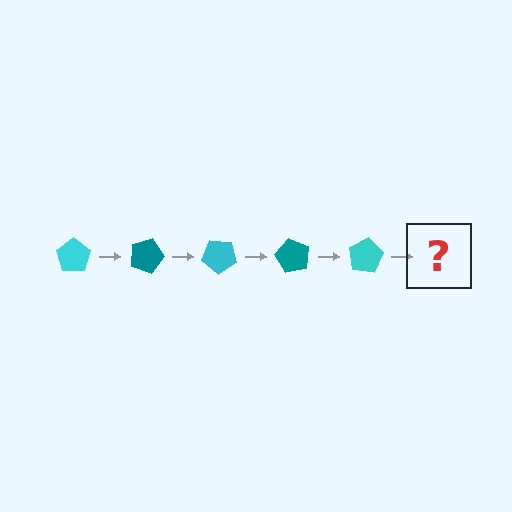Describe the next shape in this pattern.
It should be a teal pentagon, rotated 100 degrees from the start.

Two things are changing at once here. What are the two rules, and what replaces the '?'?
The two rules are that it rotates 20 degrees each step and the color cycles through cyan and teal. The '?' should be a teal pentagon, rotated 100 degrees from the start.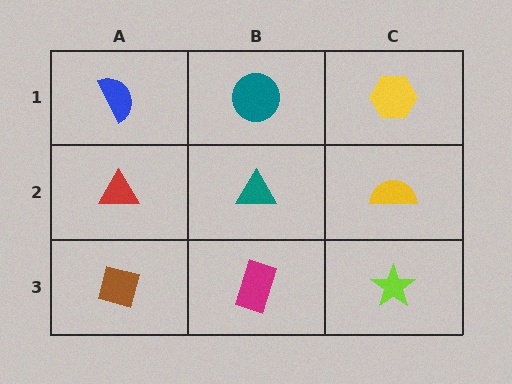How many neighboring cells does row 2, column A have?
3.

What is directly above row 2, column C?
A yellow hexagon.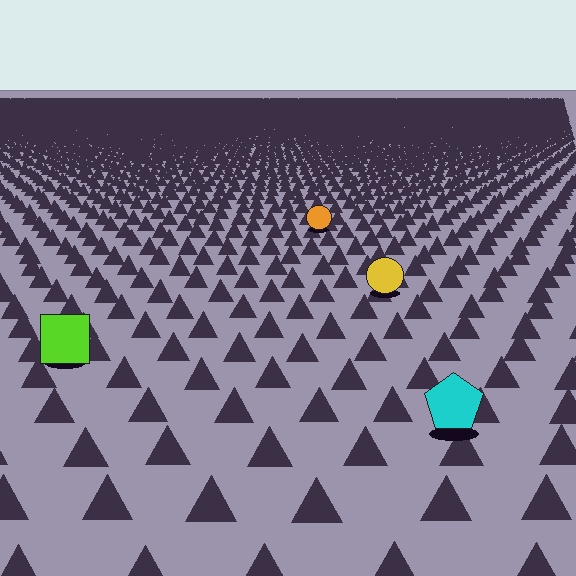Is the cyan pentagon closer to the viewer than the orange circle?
Yes. The cyan pentagon is closer — you can tell from the texture gradient: the ground texture is coarser near it.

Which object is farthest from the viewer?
The orange circle is farthest from the viewer. It appears smaller and the ground texture around it is denser.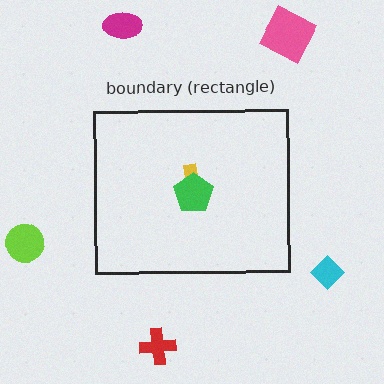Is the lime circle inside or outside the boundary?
Outside.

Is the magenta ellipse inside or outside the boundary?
Outside.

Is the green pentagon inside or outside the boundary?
Inside.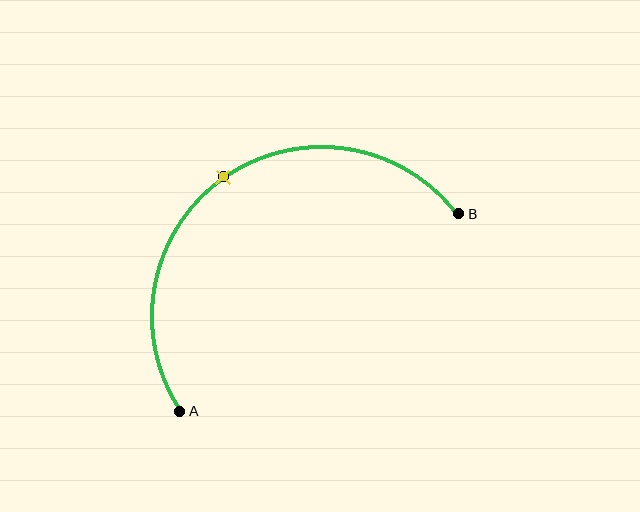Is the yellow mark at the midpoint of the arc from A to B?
Yes. The yellow mark lies on the arc at equal arc-length from both A and B — it is the arc midpoint.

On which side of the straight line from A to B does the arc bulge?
The arc bulges above and to the left of the straight line connecting A and B.